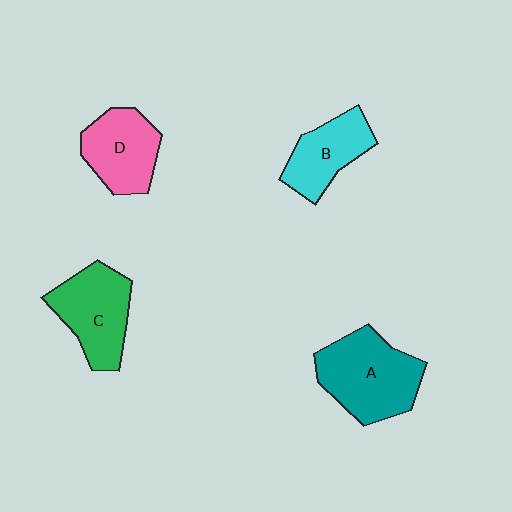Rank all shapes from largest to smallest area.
From largest to smallest: A (teal), C (green), D (pink), B (cyan).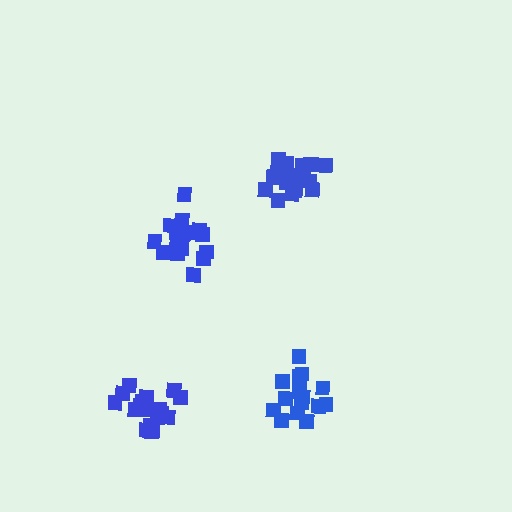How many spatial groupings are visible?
There are 4 spatial groupings.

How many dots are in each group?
Group 1: 15 dots, Group 2: 18 dots, Group 3: 18 dots, Group 4: 18 dots (69 total).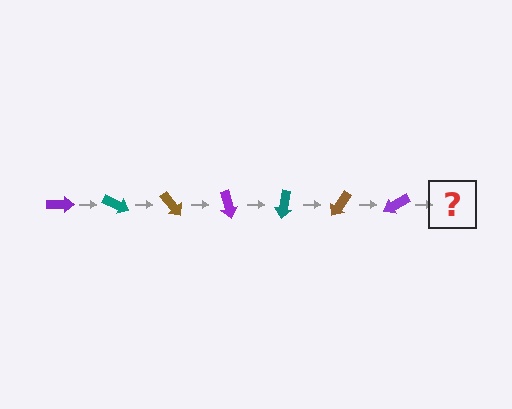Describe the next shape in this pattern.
It should be a teal arrow, rotated 175 degrees from the start.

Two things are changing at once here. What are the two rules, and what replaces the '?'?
The two rules are that it rotates 25 degrees each step and the color cycles through purple, teal, and brown. The '?' should be a teal arrow, rotated 175 degrees from the start.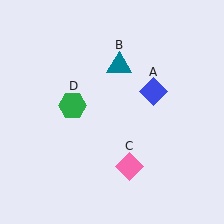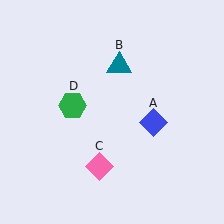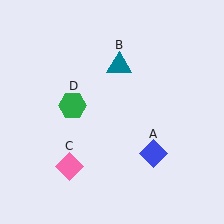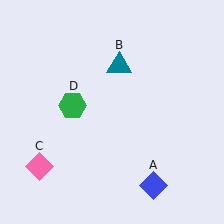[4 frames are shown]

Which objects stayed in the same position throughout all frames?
Teal triangle (object B) and green hexagon (object D) remained stationary.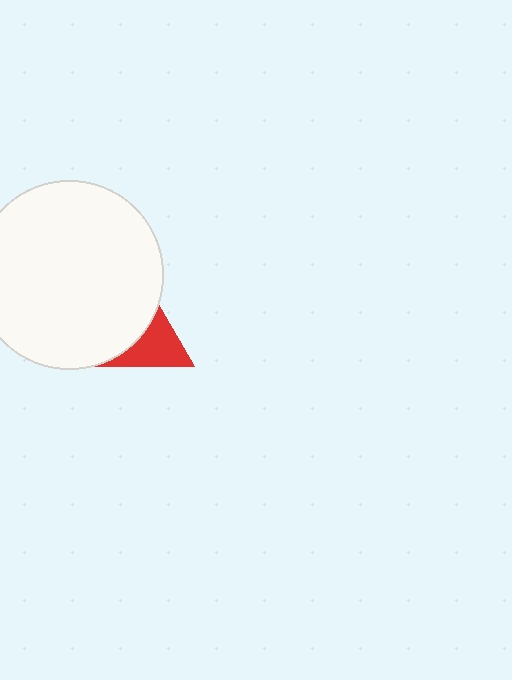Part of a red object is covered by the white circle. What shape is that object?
It is a triangle.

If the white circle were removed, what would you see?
You would see the complete red triangle.